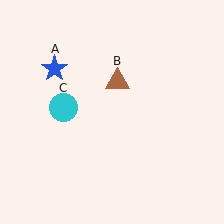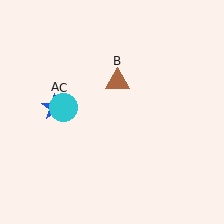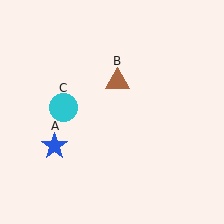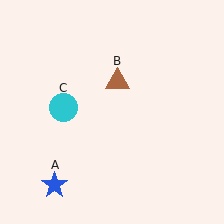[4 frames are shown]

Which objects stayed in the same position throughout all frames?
Brown triangle (object B) and cyan circle (object C) remained stationary.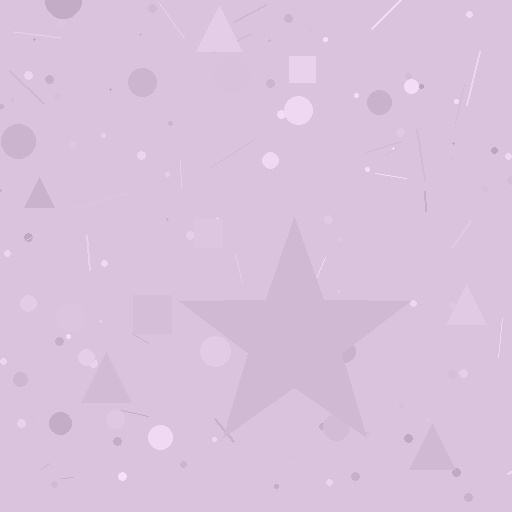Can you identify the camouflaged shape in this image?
The camouflaged shape is a star.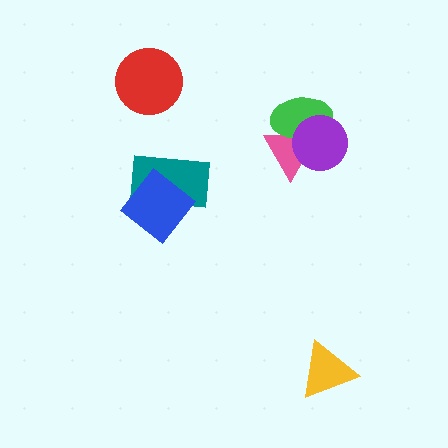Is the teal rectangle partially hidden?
Yes, it is partially covered by another shape.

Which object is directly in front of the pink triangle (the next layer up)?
The green ellipse is directly in front of the pink triangle.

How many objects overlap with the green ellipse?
2 objects overlap with the green ellipse.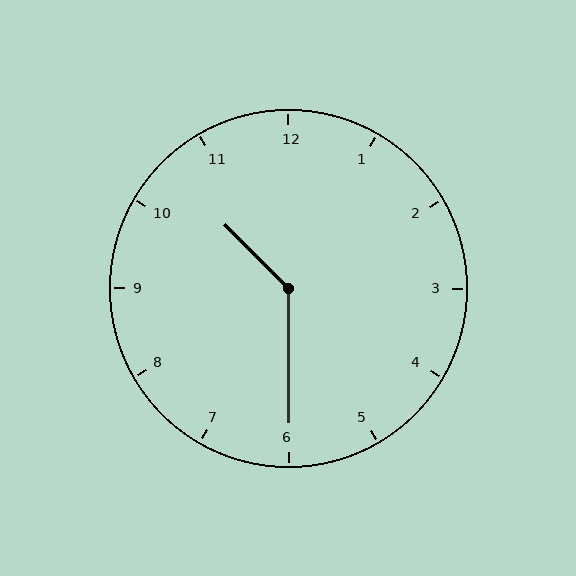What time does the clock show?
10:30.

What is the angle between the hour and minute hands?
Approximately 135 degrees.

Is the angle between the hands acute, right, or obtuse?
It is obtuse.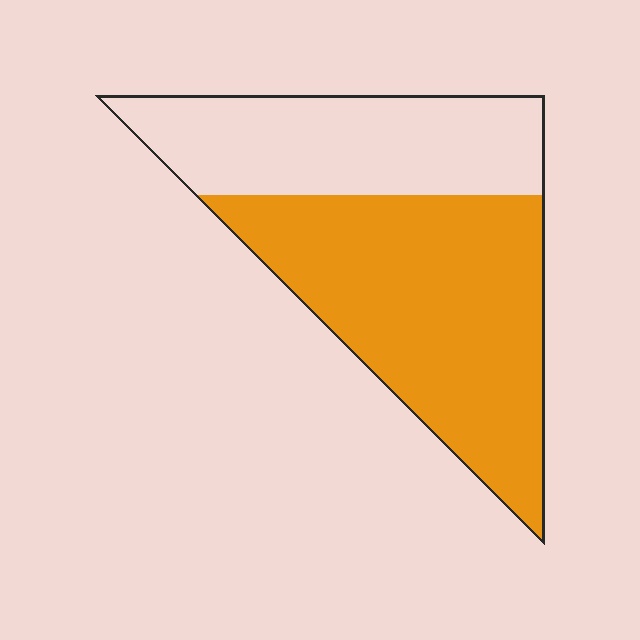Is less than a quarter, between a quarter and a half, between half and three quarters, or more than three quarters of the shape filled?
Between half and three quarters.